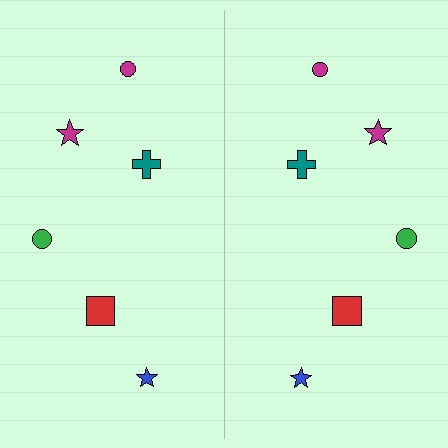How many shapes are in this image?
There are 12 shapes in this image.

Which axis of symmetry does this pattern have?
The pattern has a vertical axis of symmetry running through the center of the image.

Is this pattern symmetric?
Yes, this pattern has bilateral (reflection) symmetry.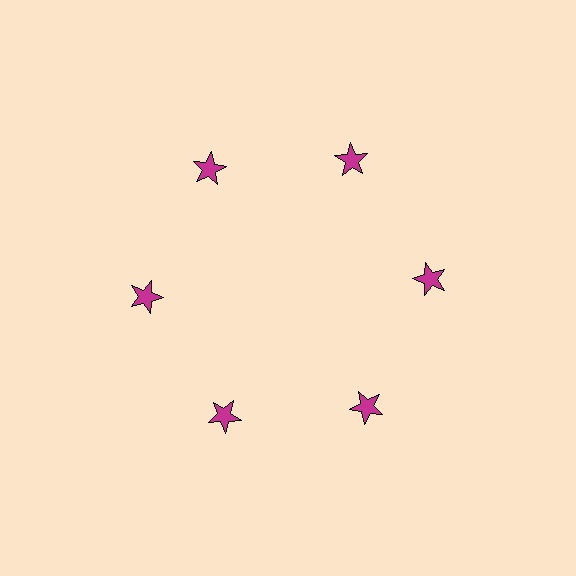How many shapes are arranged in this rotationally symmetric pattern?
There are 6 shapes, arranged in 6 groups of 1.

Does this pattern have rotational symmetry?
Yes, this pattern has 6-fold rotational symmetry. It looks the same after rotating 60 degrees around the center.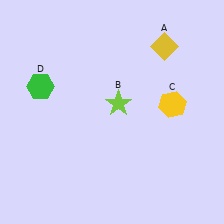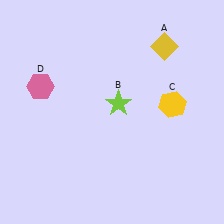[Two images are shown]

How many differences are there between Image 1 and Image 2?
There is 1 difference between the two images.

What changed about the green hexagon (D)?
In Image 1, D is green. In Image 2, it changed to pink.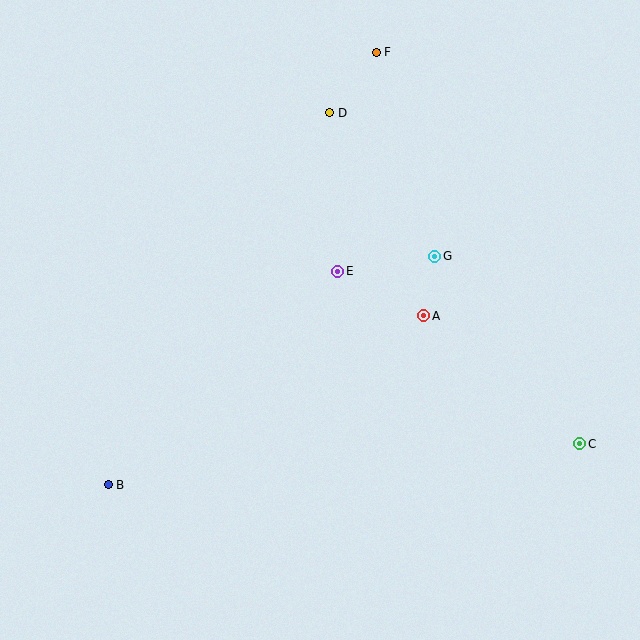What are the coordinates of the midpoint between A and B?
The midpoint between A and B is at (266, 400).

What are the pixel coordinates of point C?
Point C is at (580, 444).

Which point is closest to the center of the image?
Point E at (338, 271) is closest to the center.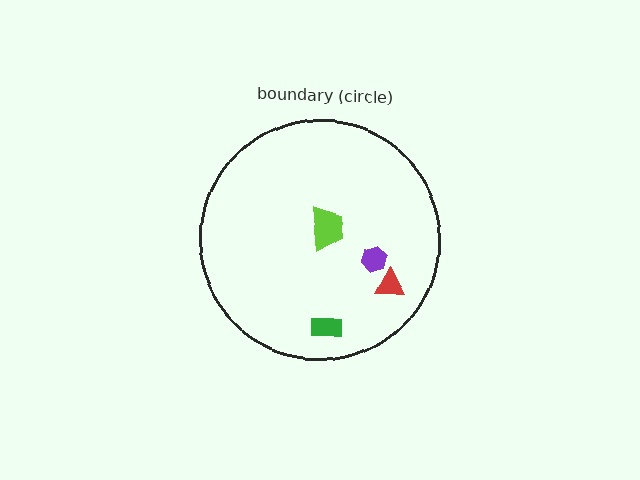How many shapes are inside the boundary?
4 inside, 0 outside.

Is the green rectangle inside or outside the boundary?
Inside.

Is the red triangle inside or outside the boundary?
Inside.